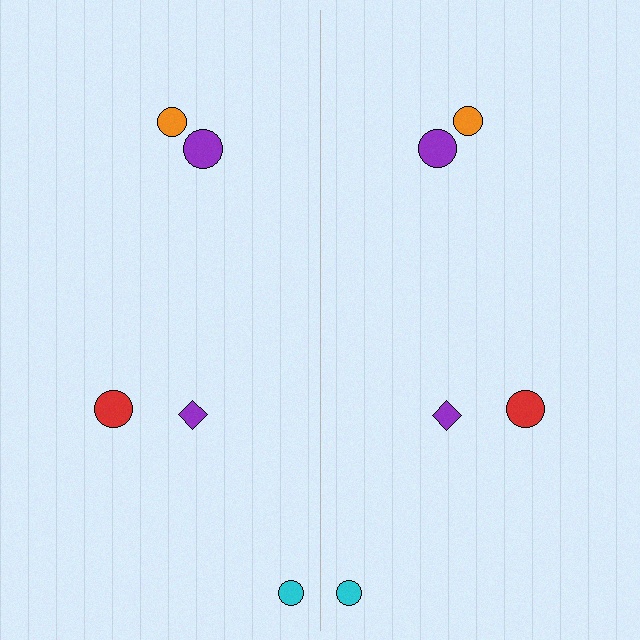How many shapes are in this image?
There are 10 shapes in this image.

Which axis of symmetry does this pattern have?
The pattern has a vertical axis of symmetry running through the center of the image.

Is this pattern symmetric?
Yes, this pattern has bilateral (reflection) symmetry.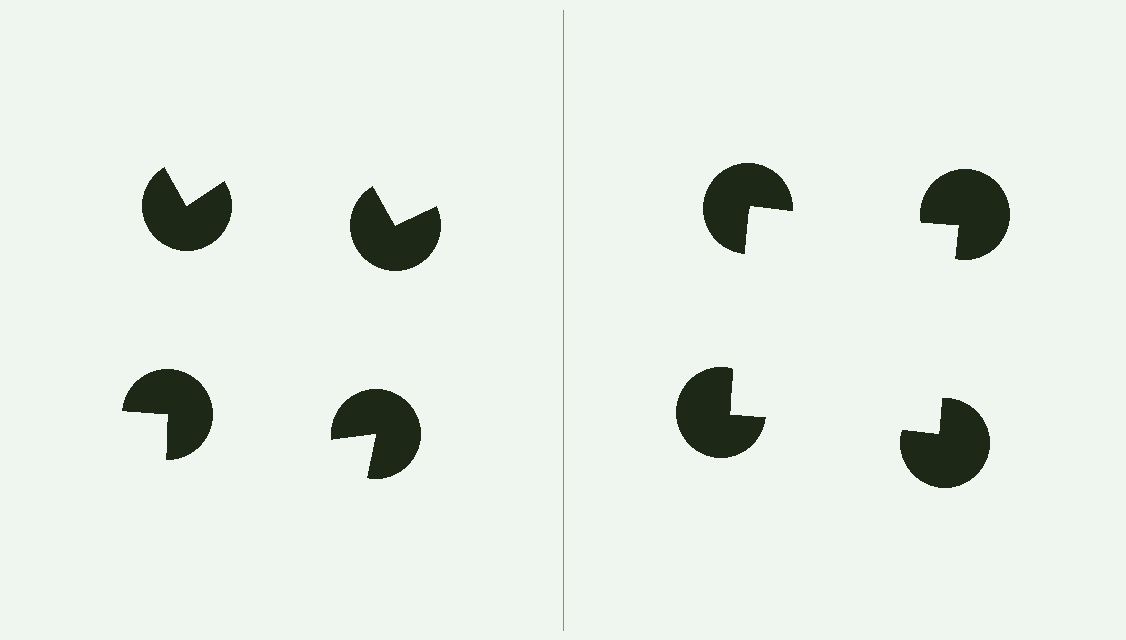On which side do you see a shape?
An illusory square appears on the right side. On the left side the wedge cuts are rotated, so no coherent shape forms.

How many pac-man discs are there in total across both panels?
8 — 4 on each side.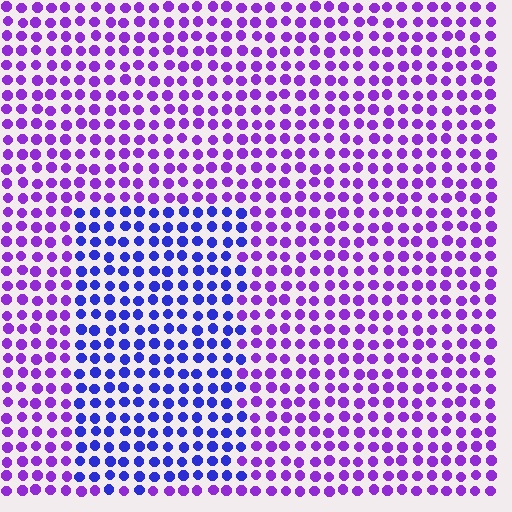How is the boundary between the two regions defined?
The boundary is defined purely by a slight shift in hue (about 38 degrees). Spacing, size, and orientation are identical on both sides.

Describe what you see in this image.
The image is filled with small purple elements in a uniform arrangement. A rectangle-shaped region is visible where the elements are tinted to a slightly different hue, forming a subtle color boundary.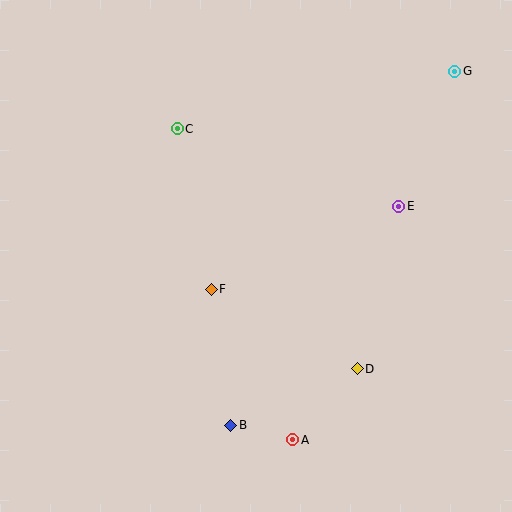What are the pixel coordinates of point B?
Point B is at (231, 425).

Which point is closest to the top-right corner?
Point G is closest to the top-right corner.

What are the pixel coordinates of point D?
Point D is at (357, 369).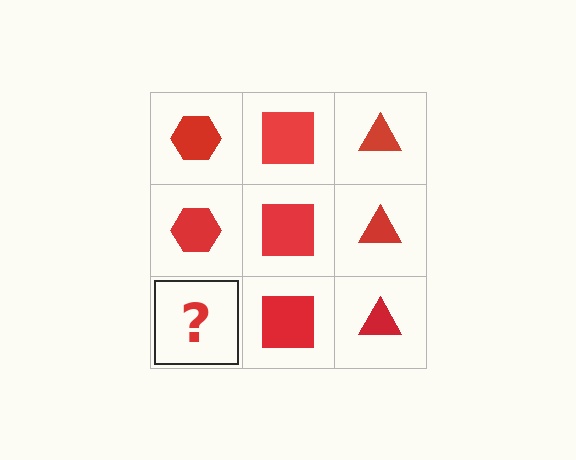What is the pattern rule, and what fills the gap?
The rule is that each column has a consistent shape. The gap should be filled with a red hexagon.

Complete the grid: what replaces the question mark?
The question mark should be replaced with a red hexagon.